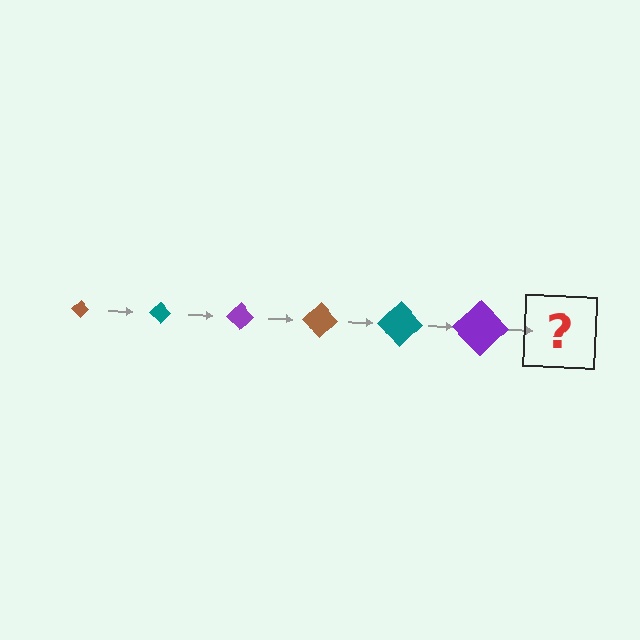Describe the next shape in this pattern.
It should be a brown diamond, larger than the previous one.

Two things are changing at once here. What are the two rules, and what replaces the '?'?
The two rules are that the diamond grows larger each step and the color cycles through brown, teal, and purple. The '?' should be a brown diamond, larger than the previous one.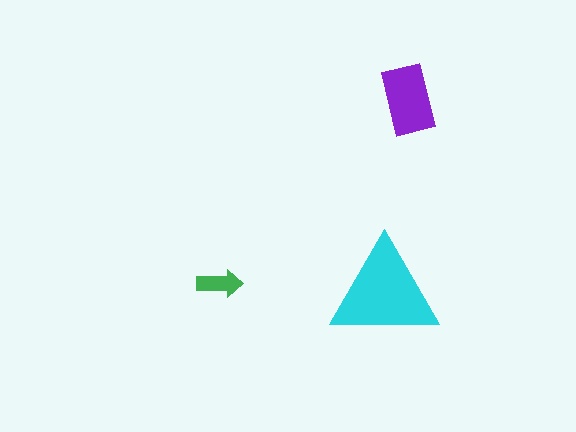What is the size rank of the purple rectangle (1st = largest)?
2nd.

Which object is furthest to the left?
The green arrow is leftmost.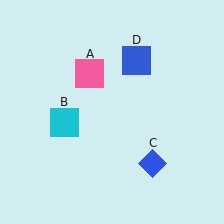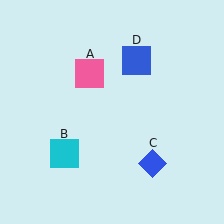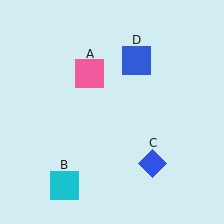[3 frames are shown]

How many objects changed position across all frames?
1 object changed position: cyan square (object B).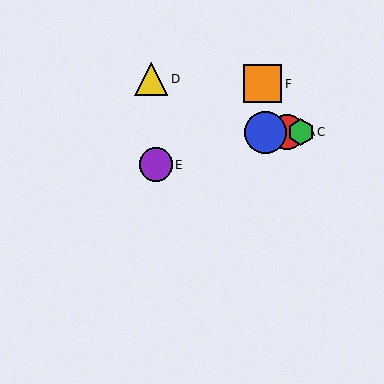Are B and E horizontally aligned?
No, B is at y≈132 and E is at y≈165.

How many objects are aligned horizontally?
3 objects (A, B, C) are aligned horizontally.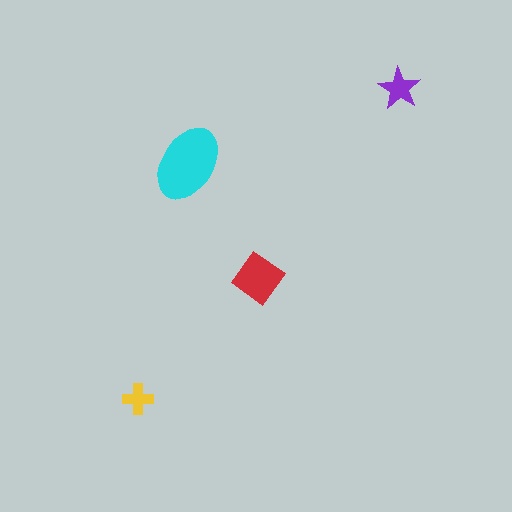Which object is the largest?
The cyan ellipse.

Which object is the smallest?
The yellow cross.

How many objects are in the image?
There are 4 objects in the image.